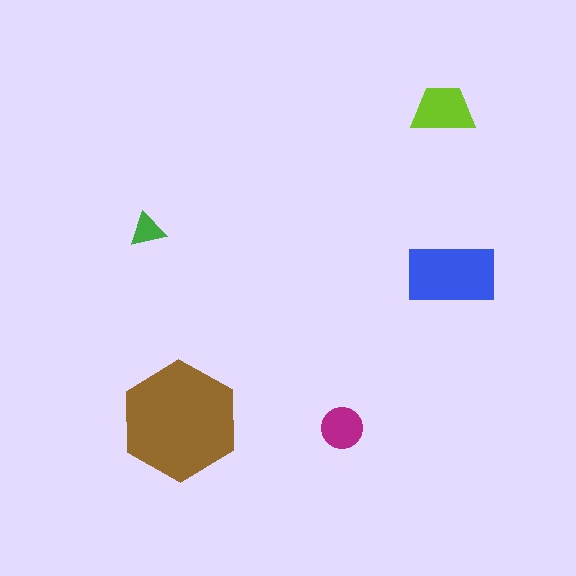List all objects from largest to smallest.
The brown hexagon, the blue rectangle, the lime trapezoid, the magenta circle, the green triangle.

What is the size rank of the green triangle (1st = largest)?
5th.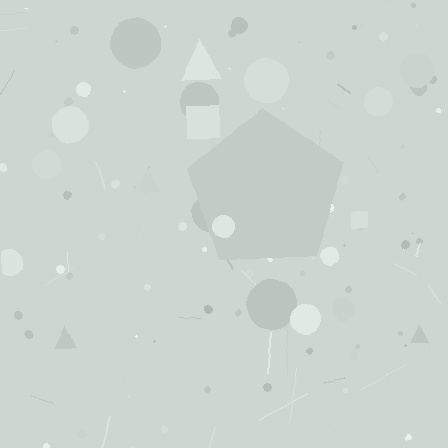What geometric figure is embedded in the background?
A pentagon is embedded in the background.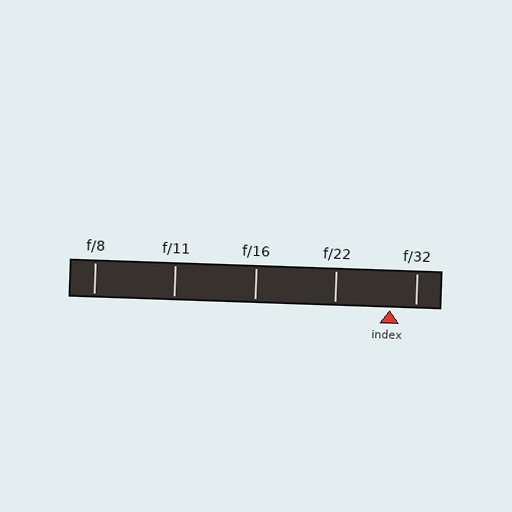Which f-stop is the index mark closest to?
The index mark is closest to f/32.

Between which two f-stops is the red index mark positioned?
The index mark is between f/22 and f/32.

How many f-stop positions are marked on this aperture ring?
There are 5 f-stop positions marked.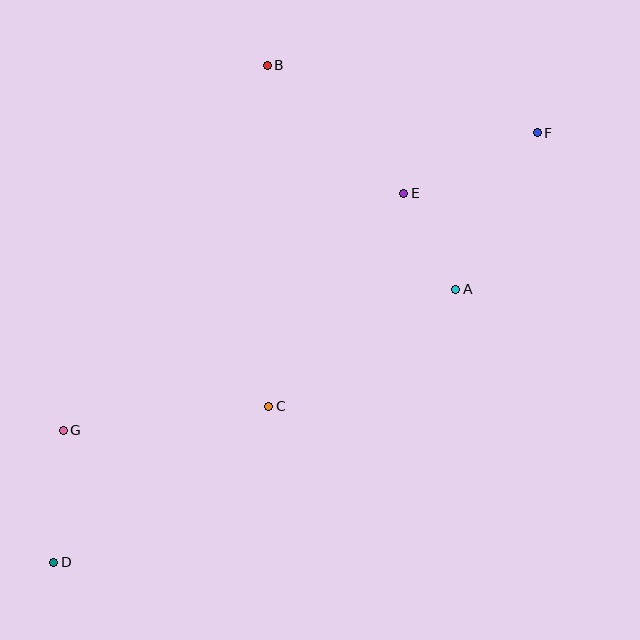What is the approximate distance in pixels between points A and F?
The distance between A and F is approximately 177 pixels.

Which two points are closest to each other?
Points A and E are closest to each other.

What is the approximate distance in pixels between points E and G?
The distance between E and G is approximately 415 pixels.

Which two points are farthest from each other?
Points D and F are farthest from each other.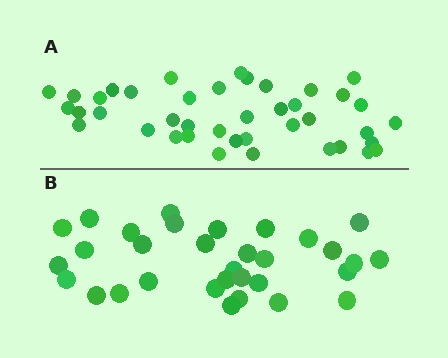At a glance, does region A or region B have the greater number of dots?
Region A (the top region) has more dots.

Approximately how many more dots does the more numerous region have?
Region A has roughly 8 or so more dots than region B.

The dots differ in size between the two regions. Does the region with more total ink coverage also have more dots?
No. Region B has more total ink coverage because its dots are larger, but region A actually contains more individual dots. Total area can be misleading — the number of items is what matters here.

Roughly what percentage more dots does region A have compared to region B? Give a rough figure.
About 30% more.